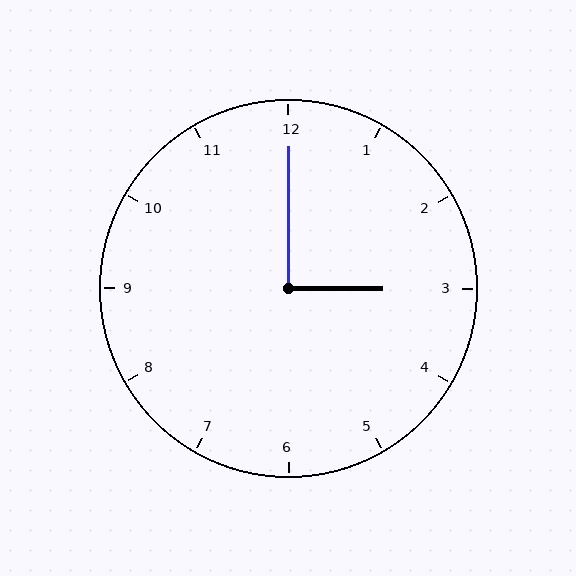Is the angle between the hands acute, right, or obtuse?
It is right.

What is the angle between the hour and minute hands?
Approximately 90 degrees.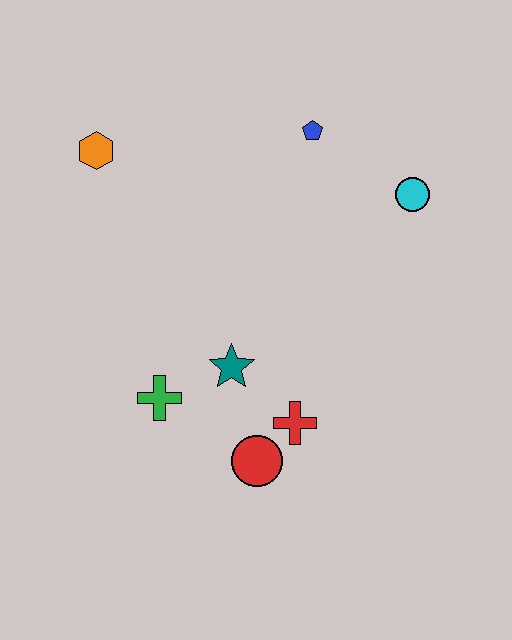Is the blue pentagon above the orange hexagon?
Yes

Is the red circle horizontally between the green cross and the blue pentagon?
Yes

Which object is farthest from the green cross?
The cyan circle is farthest from the green cross.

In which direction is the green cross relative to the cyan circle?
The green cross is to the left of the cyan circle.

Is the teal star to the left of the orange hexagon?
No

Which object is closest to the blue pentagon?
The cyan circle is closest to the blue pentagon.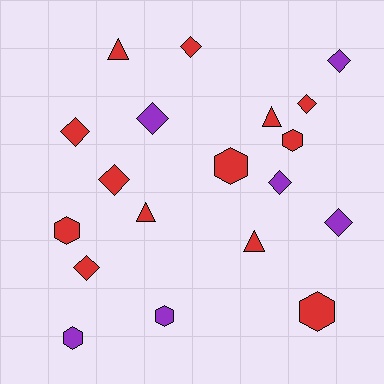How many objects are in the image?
There are 19 objects.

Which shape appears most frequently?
Diamond, with 9 objects.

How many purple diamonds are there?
There are 4 purple diamonds.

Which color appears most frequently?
Red, with 13 objects.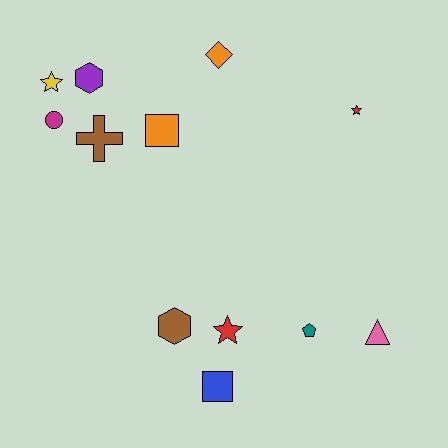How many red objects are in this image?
There are 2 red objects.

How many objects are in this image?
There are 12 objects.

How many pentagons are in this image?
There is 1 pentagon.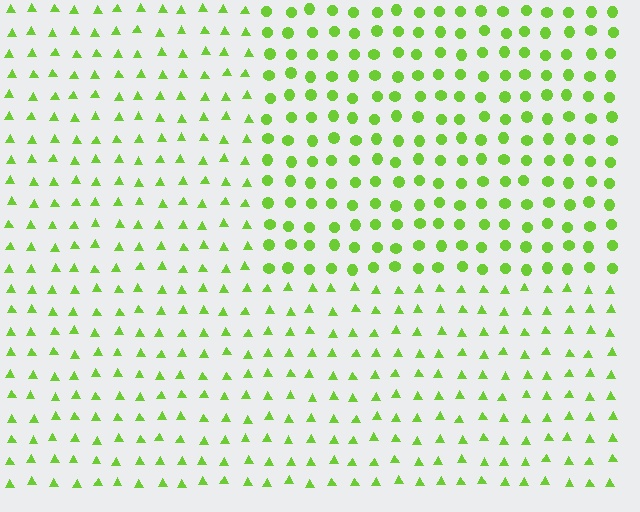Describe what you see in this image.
The image is filled with small lime elements arranged in a uniform grid. A rectangle-shaped region contains circles, while the surrounding area contains triangles. The boundary is defined purely by the change in element shape.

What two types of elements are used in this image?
The image uses circles inside the rectangle region and triangles outside it.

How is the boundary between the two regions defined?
The boundary is defined by a change in element shape: circles inside vs. triangles outside. All elements share the same color and spacing.